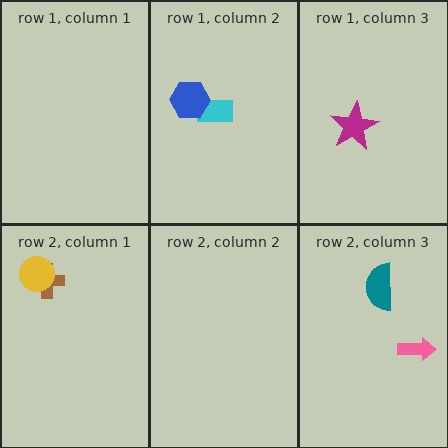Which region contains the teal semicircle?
The row 2, column 3 region.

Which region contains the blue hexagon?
The row 1, column 2 region.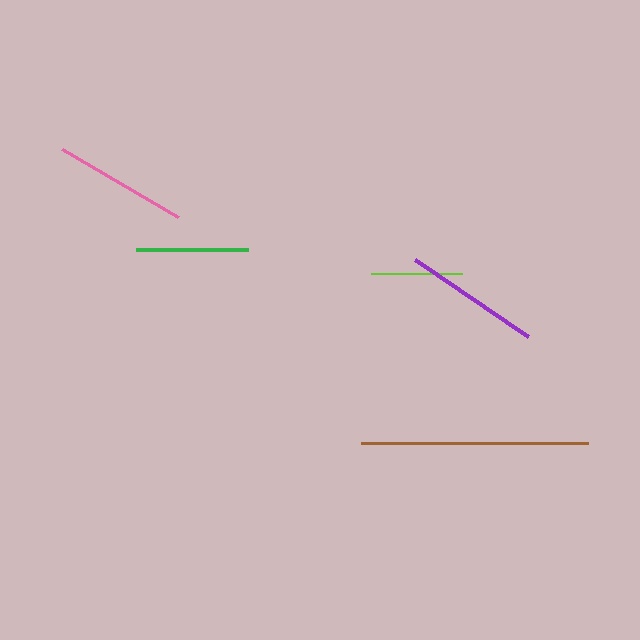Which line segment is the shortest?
The lime line is the shortest at approximately 91 pixels.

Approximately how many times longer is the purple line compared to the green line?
The purple line is approximately 1.2 times the length of the green line.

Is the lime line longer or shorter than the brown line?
The brown line is longer than the lime line.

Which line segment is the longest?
The brown line is the longest at approximately 227 pixels.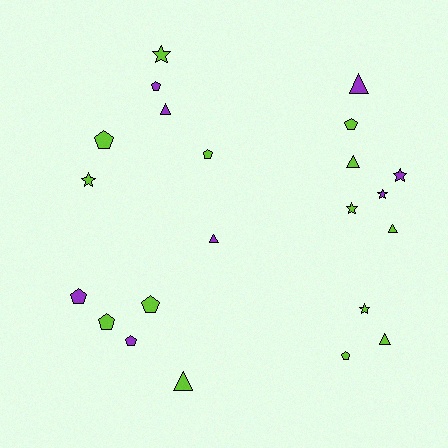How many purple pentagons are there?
There are 3 purple pentagons.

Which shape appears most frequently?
Pentagon, with 9 objects.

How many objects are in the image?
There are 22 objects.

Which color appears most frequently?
Lime, with 14 objects.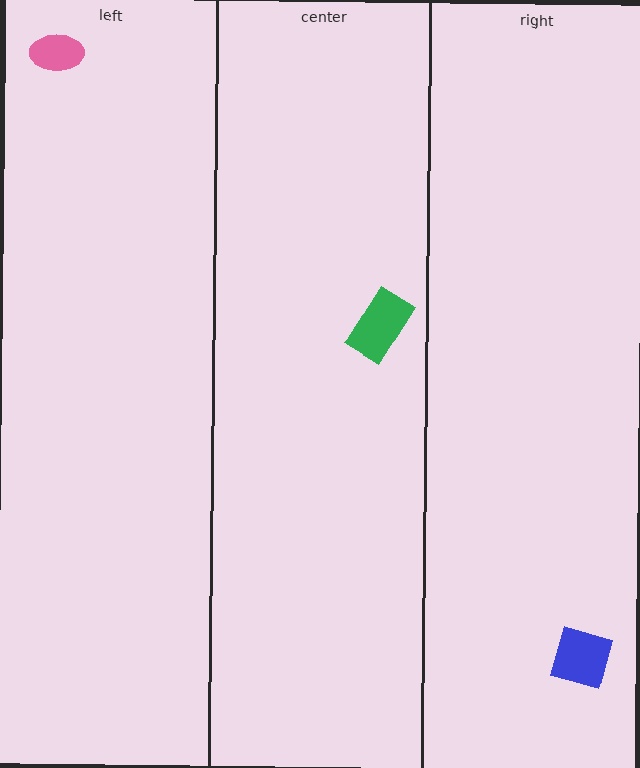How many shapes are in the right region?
1.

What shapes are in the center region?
The green rectangle.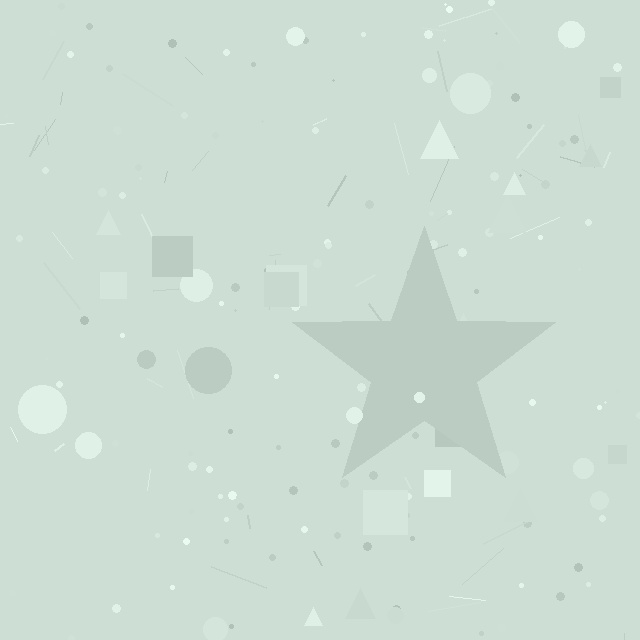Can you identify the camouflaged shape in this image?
The camouflaged shape is a star.